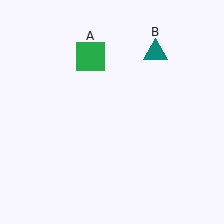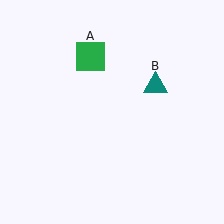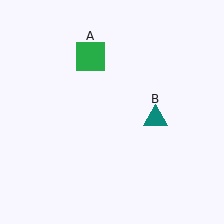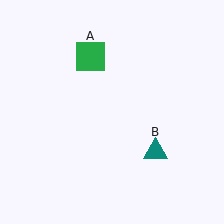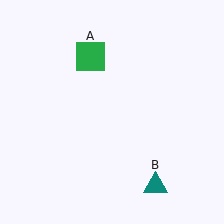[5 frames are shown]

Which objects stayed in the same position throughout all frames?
Green square (object A) remained stationary.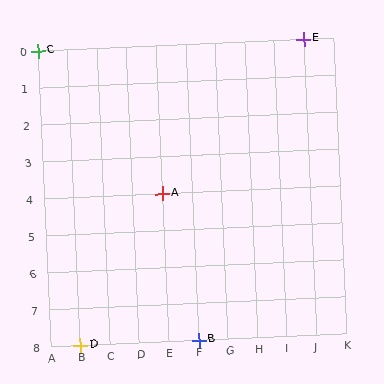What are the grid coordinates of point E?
Point E is at grid coordinates (J, 0).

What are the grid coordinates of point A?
Point A is at grid coordinates (E, 4).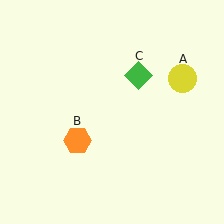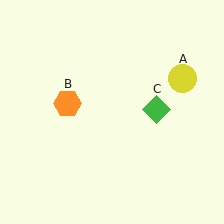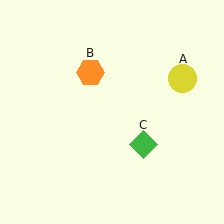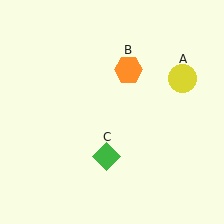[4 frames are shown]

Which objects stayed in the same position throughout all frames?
Yellow circle (object A) remained stationary.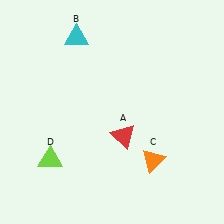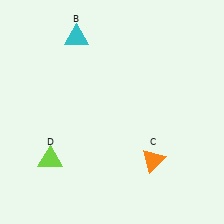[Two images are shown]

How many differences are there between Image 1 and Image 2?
There is 1 difference between the two images.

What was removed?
The red triangle (A) was removed in Image 2.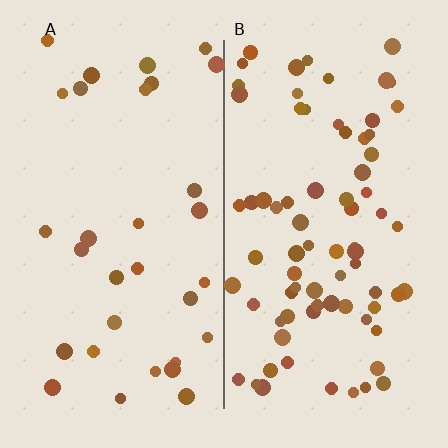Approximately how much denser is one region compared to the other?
Approximately 2.4× — region B over region A.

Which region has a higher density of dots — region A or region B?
B (the right).